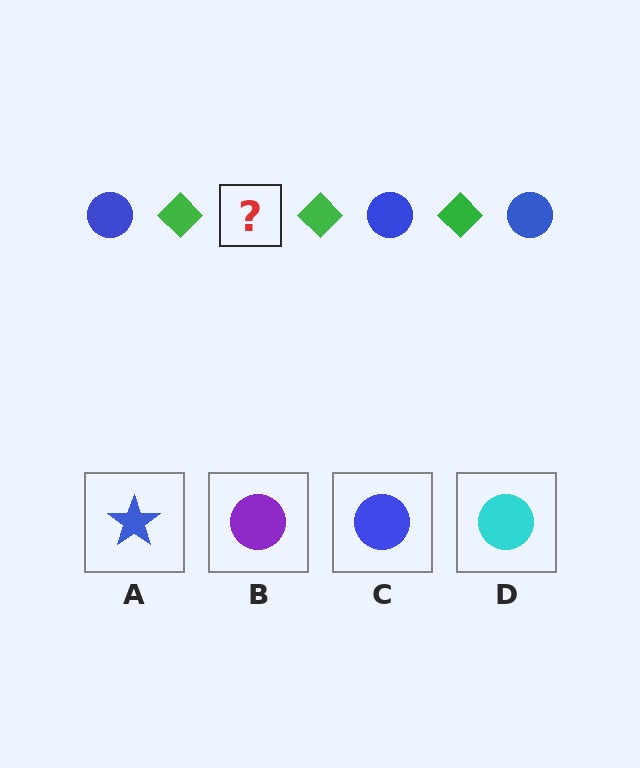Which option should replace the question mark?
Option C.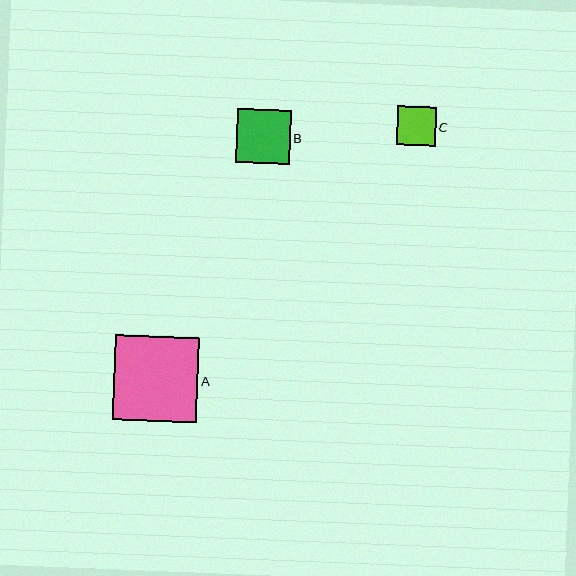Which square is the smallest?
Square C is the smallest with a size of approximately 39 pixels.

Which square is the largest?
Square A is the largest with a size of approximately 85 pixels.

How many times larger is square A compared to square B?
Square A is approximately 1.6 times the size of square B.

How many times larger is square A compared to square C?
Square A is approximately 2.2 times the size of square C.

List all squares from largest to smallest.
From largest to smallest: A, B, C.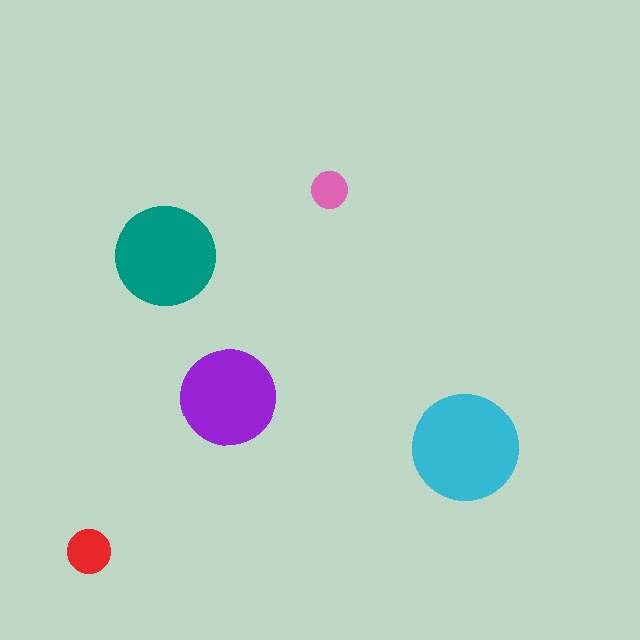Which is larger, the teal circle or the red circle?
The teal one.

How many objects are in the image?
There are 5 objects in the image.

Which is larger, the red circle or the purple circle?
The purple one.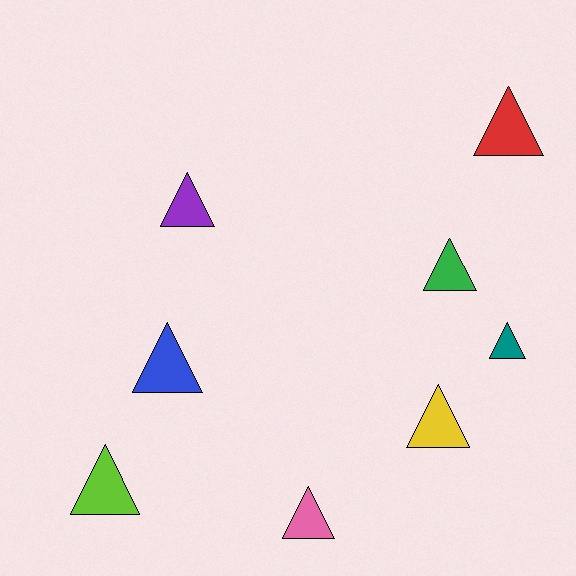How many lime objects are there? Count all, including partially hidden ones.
There is 1 lime object.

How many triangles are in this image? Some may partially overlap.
There are 8 triangles.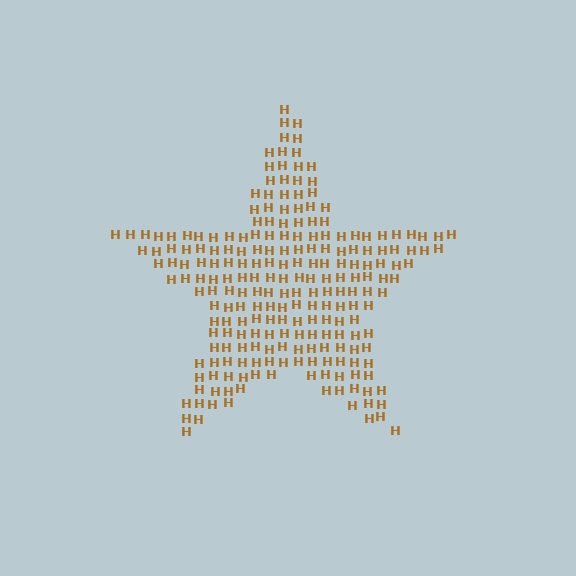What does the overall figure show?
The overall figure shows a star.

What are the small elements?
The small elements are letter H's.